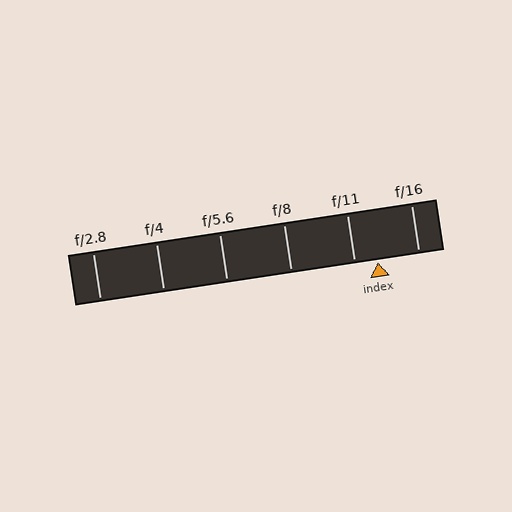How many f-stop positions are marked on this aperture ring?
There are 6 f-stop positions marked.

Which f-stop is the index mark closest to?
The index mark is closest to f/11.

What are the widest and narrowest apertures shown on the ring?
The widest aperture shown is f/2.8 and the narrowest is f/16.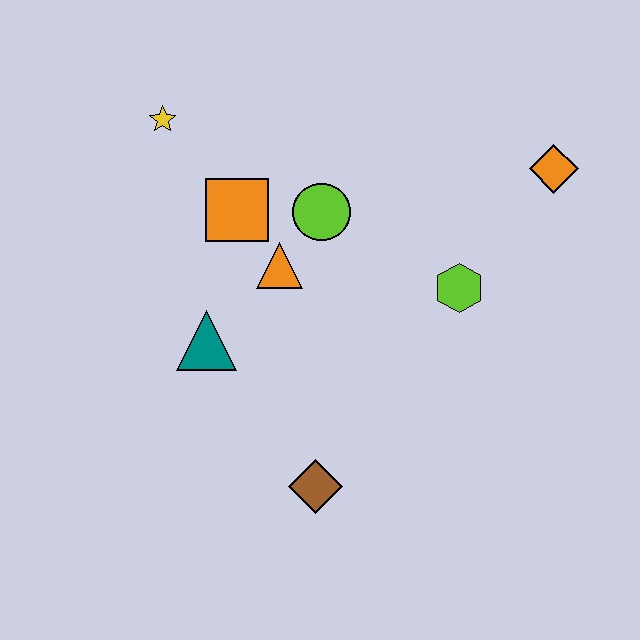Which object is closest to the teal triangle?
The orange triangle is closest to the teal triangle.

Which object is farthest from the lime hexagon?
The yellow star is farthest from the lime hexagon.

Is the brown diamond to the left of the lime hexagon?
Yes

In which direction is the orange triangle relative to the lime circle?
The orange triangle is below the lime circle.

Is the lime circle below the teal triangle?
No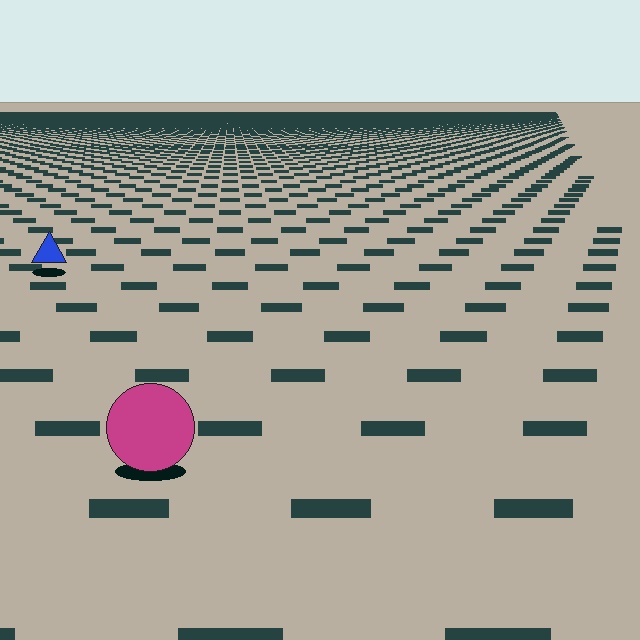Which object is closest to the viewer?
The magenta circle is closest. The texture marks near it are larger and more spread out.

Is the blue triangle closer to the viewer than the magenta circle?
No. The magenta circle is closer — you can tell from the texture gradient: the ground texture is coarser near it.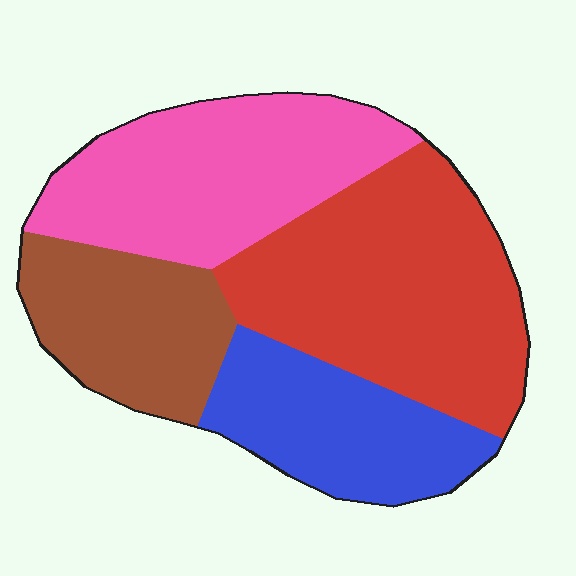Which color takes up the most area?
Red, at roughly 35%.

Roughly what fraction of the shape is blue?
Blue covers about 20% of the shape.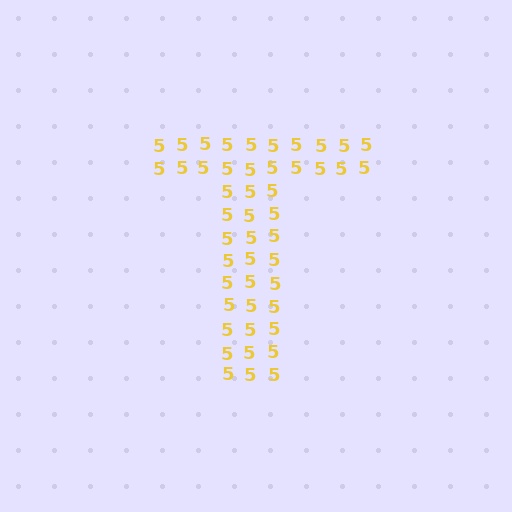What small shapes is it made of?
It is made of small digit 5's.